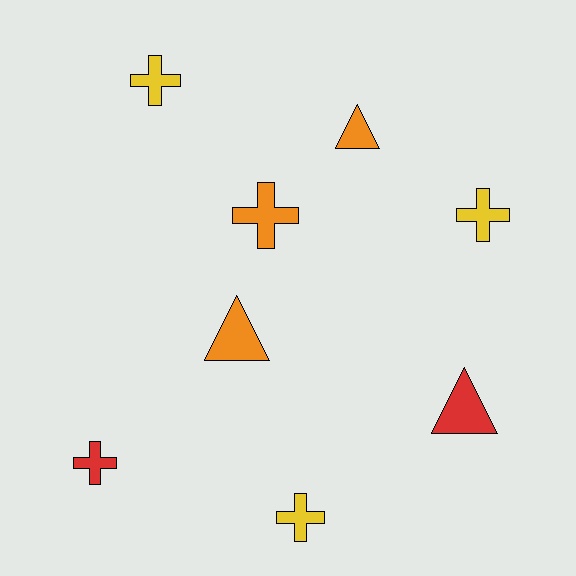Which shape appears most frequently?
Cross, with 5 objects.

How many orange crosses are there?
There is 1 orange cross.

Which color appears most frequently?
Yellow, with 3 objects.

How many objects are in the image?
There are 8 objects.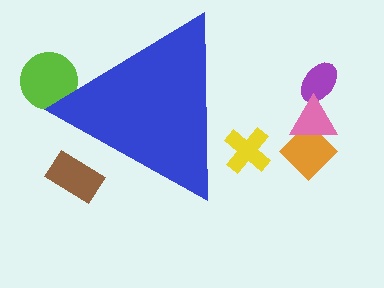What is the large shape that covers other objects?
A blue triangle.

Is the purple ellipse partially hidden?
No, the purple ellipse is fully visible.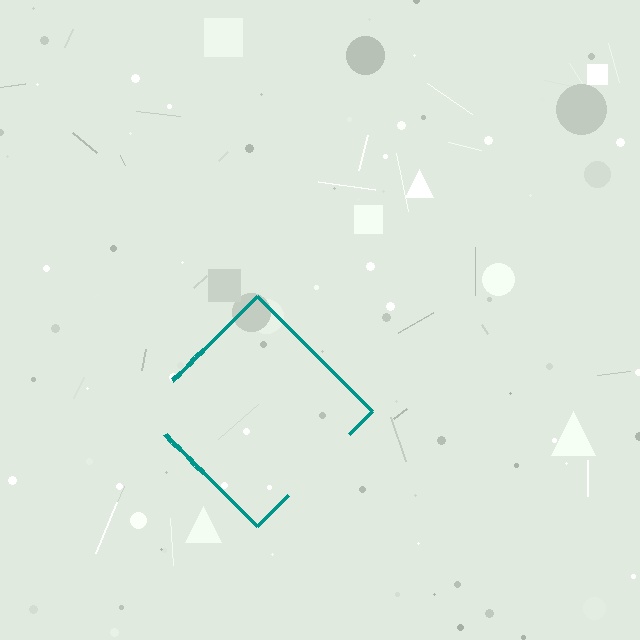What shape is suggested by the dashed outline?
The dashed outline suggests a diamond.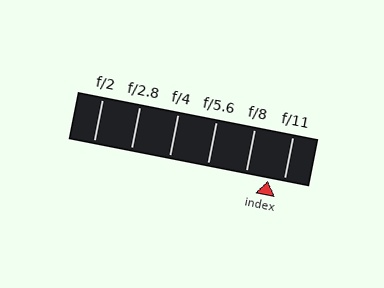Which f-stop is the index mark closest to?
The index mark is closest to f/11.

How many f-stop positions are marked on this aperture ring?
There are 6 f-stop positions marked.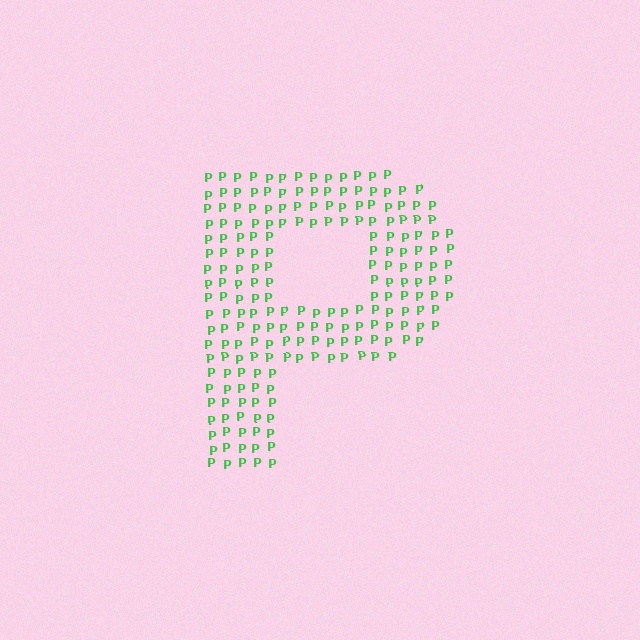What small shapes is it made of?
It is made of small letter P's.